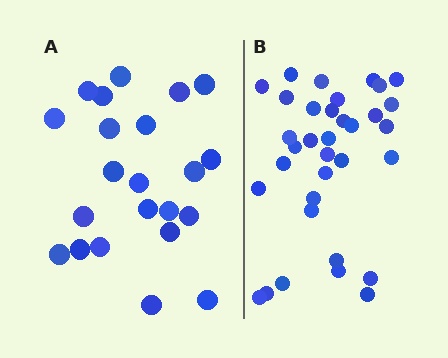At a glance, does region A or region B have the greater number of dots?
Region B (the right region) has more dots.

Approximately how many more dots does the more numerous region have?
Region B has roughly 12 or so more dots than region A.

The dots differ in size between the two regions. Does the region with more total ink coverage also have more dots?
No. Region A has more total ink coverage because its dots are larger, but region B actually contains more individual dots. Total area can be misleading — the number of items is what matters here.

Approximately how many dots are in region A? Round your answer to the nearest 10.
About 20 dots. (The exact count is 22, which rounds to 20.)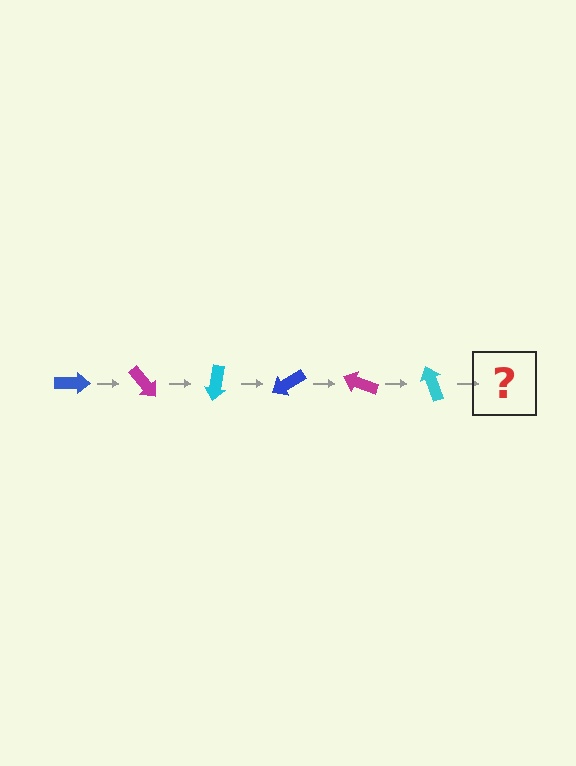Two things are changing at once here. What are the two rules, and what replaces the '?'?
The two rules are that it rotates 50 degrees each step and the color cycles through blue, magenta, and cyan. The '?' should be a blue arrow, rotated 300 degrees from the start.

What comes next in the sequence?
The next element should be a blue arrow, rotated 300 degrees from the start.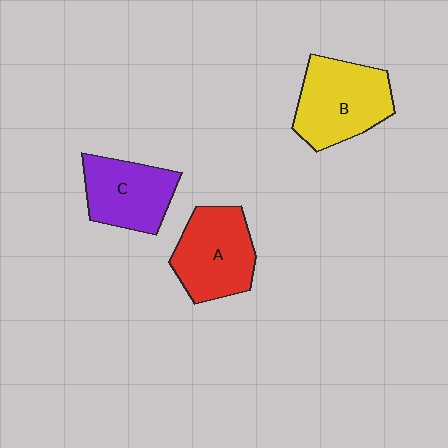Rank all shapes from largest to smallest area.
From largest to smallest: B (yellow), A (red), C (purple).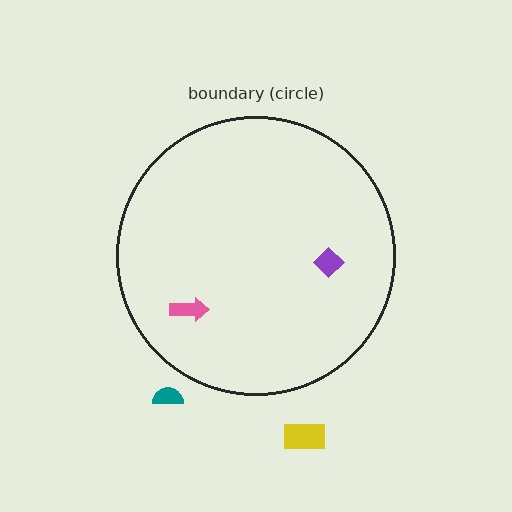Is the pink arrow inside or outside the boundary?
Inside.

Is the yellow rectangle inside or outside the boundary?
Outside.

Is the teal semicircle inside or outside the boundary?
Outside.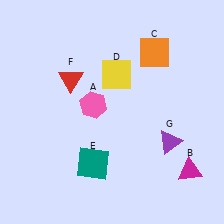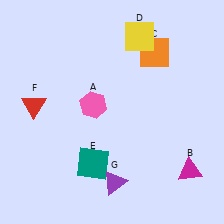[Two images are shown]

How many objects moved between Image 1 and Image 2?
3 objects moved between the two images.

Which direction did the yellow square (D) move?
The yellow square (D) moved up.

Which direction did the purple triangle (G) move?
The purple triangle (G) moved left.